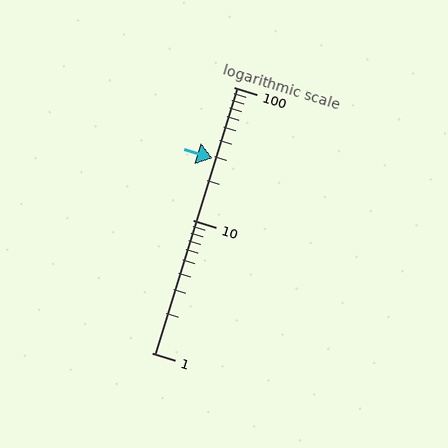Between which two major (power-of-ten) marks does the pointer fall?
The pointer is between 10 and 100.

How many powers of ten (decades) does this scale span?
The scale spans 2 decades, from 1 to 100.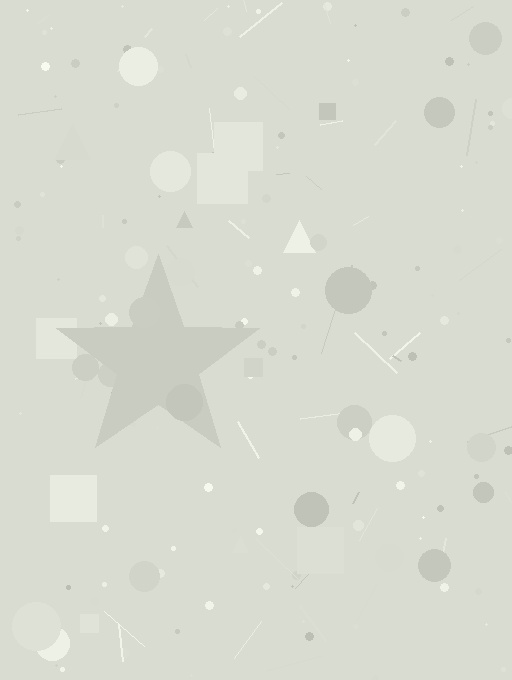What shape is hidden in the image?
A star is hidden in the image.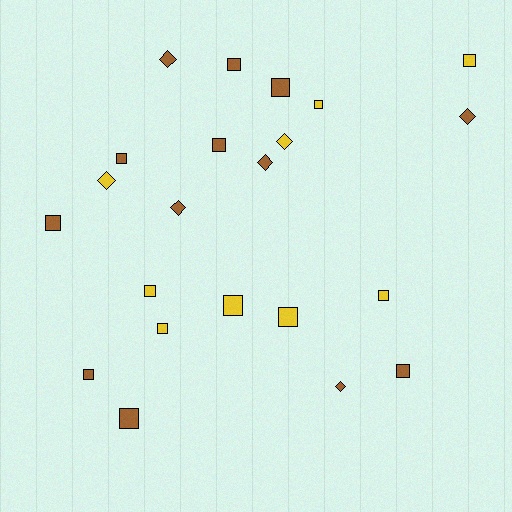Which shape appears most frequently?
Square, with 15 objects.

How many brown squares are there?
There are 8 brown squares.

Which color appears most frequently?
Brown, with 13 objects.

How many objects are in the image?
There are 22 objects.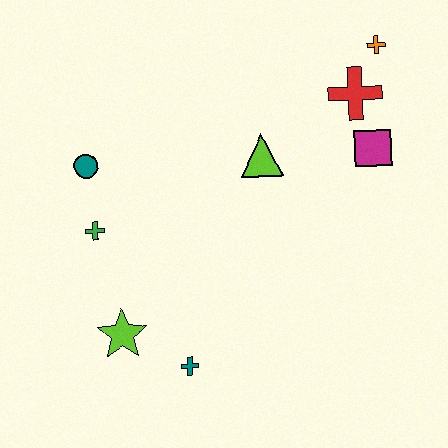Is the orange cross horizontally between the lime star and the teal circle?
No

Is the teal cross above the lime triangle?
No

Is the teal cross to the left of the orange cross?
Yes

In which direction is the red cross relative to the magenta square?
The red cross is above the magenta square.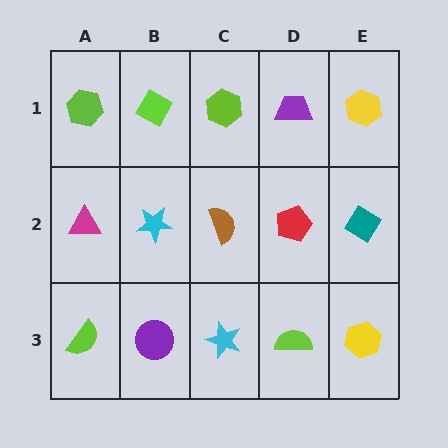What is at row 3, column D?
A lime semicircle.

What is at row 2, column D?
A red pentagon.